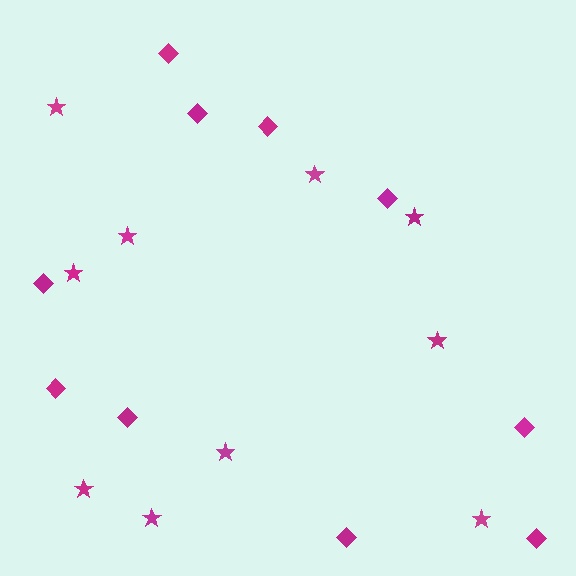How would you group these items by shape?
There are 2 groups: one group of stars (10) and one group of diamonds (10).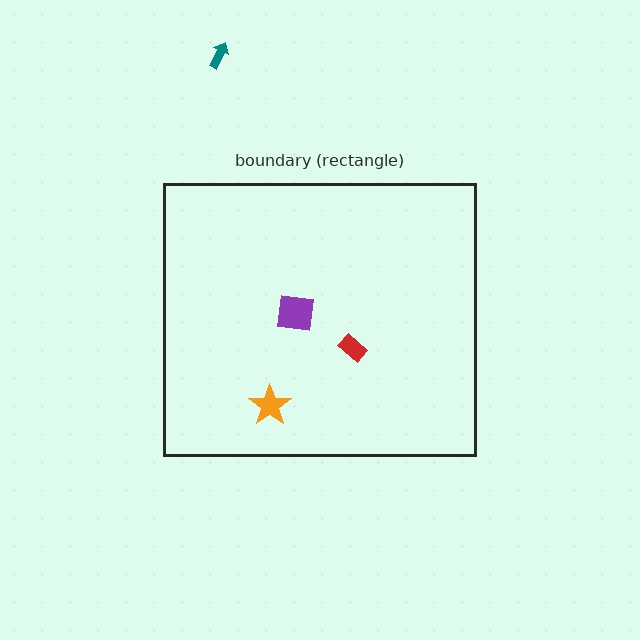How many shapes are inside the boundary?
3 inside, 1 outside.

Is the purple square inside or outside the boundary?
Inside.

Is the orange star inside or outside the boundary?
Inside.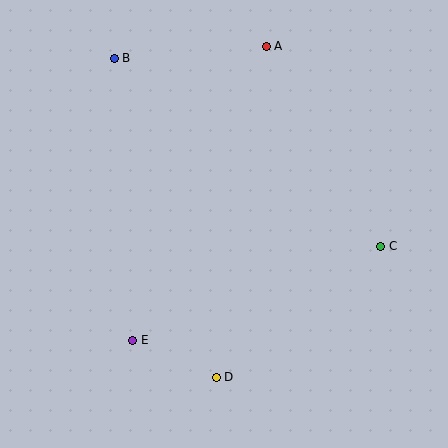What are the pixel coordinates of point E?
Point E is at (133, 340).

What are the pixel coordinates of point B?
Point B is at (114, 58).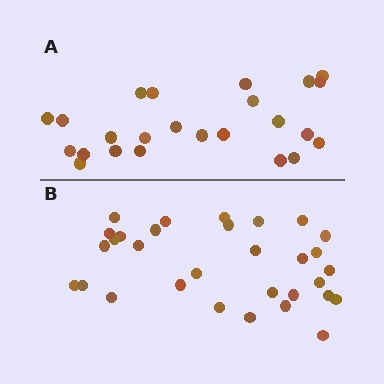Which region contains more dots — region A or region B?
Region B (the bottom region) has more dots.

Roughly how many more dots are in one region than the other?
Region B has roughly 8 or so more dots than region A.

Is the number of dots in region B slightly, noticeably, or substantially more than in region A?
Region B has noticeably more, but not dramatically so. The ratio is roughly 1.3 to 1.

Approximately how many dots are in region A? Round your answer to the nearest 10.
About 20 dots. (The exact count is 24, which rounds to 20.)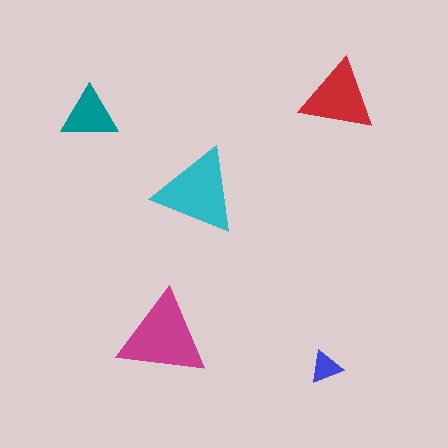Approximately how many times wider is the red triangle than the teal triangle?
About 1.5 times wider.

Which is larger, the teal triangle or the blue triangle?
The teal one.